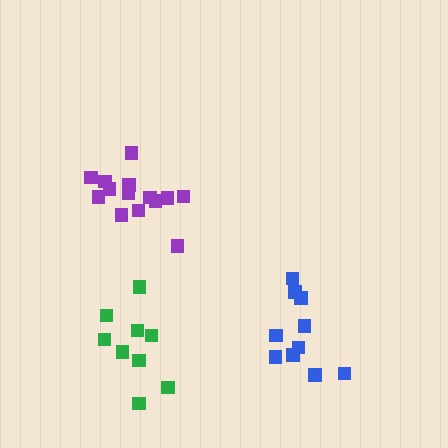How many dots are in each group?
Group 1: 9 dots, Group 2: 10 dots, Group 3: 14 dots (33 total).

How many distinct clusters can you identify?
There are 3 distinct clusters.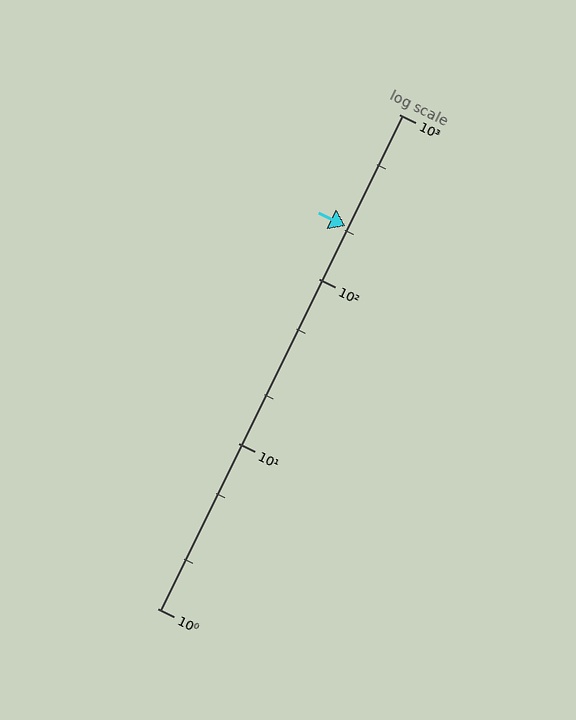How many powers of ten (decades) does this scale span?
The scale spans 3 decades, from 1 to 1000.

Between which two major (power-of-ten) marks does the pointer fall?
The pointer is between 100 and 1000.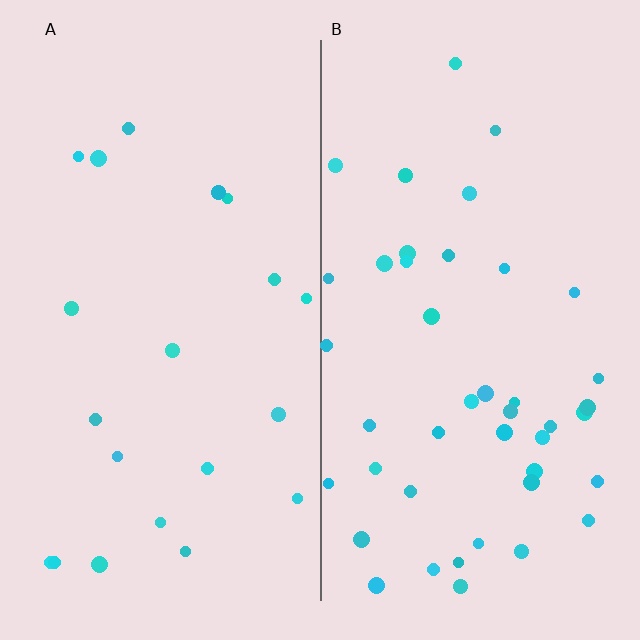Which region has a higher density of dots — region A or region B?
B (the right).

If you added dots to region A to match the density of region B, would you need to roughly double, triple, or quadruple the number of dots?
Approximately double.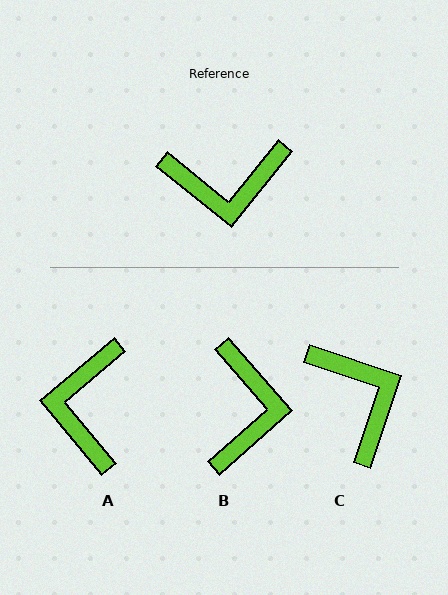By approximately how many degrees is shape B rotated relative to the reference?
Approximately 80 degrees counter-clockwise.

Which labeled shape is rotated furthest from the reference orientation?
C, about 110 degrees away.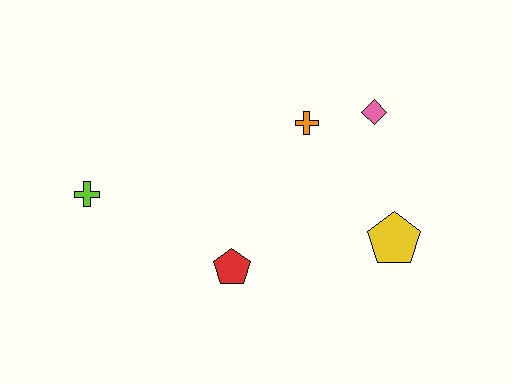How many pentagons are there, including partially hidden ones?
There are 2 pentagons.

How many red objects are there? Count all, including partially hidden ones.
There is 1 red object.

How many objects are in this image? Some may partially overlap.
There are 5 objects.